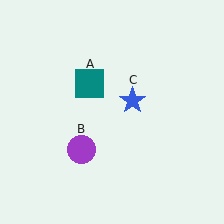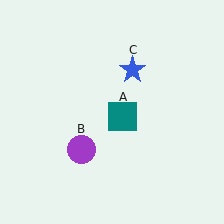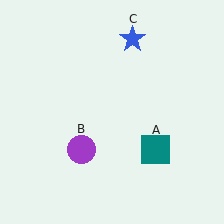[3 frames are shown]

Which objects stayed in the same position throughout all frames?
Purple circle (object B) remained stationary.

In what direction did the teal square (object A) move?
The teal square (object A) moved down and to the right.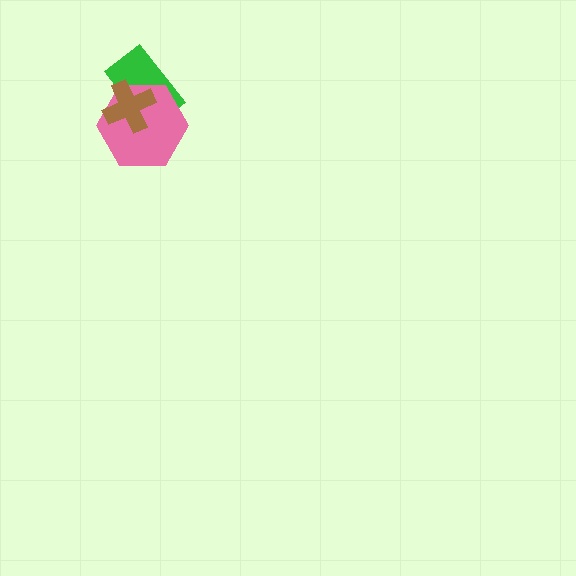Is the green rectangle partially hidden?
Yes, it is partially covered by another shape.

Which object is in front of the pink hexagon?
The brown cross is in front of the pink hexagon.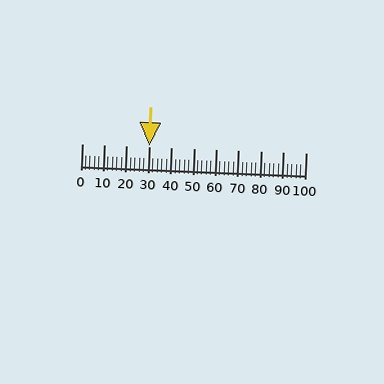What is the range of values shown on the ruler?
The ruler shows values from 0 to 100.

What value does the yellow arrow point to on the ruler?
The yellow arrow points to approximately 30.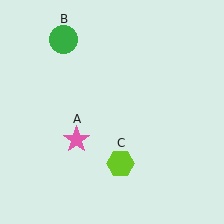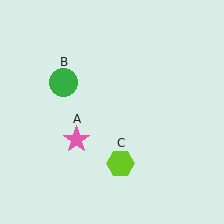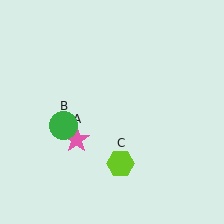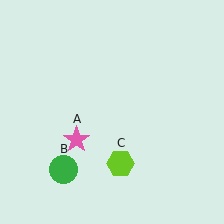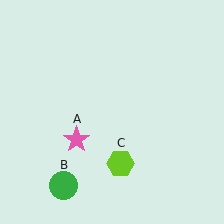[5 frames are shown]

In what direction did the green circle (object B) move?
The green circle (object B) moved down.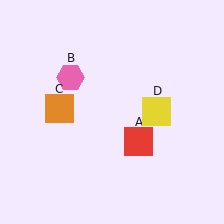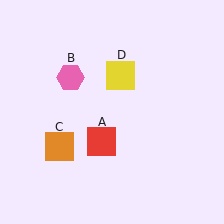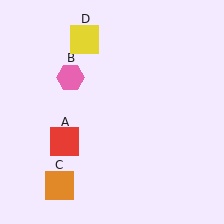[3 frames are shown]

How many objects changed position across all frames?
3 objects changed position: red square (object A), orange square (object C), yellow square (object D).